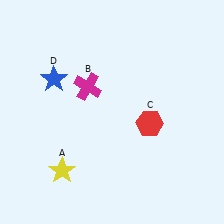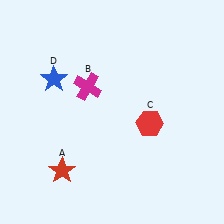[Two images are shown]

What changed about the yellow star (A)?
In Image 1, A is yellow. In Image 2, it changed to red.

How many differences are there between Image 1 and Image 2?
There is 1 difference between the two images.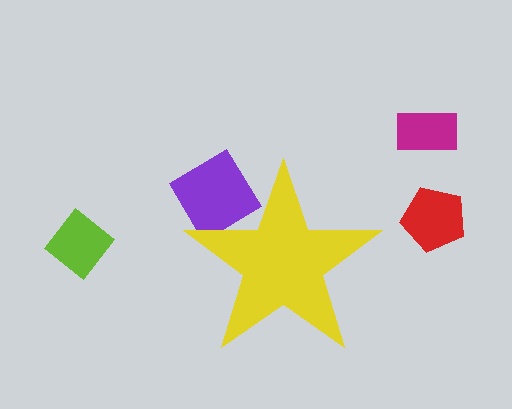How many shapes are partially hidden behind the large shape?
1 shape is partially hidden.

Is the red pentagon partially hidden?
No, the red pentagon is fully visible.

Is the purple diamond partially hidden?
Yes, the purple diamond is partially hidden behind the yellow star.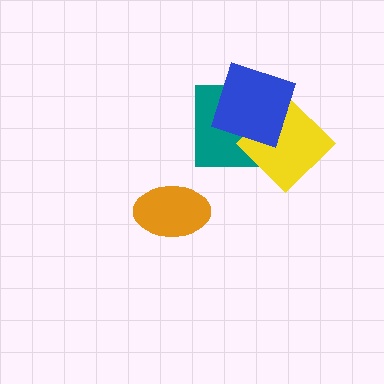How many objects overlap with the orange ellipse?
0 objects overlap with the orange ellipse.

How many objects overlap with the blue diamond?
2 objects overlap with the blue diamond.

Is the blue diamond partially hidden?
No, no other shape covers it.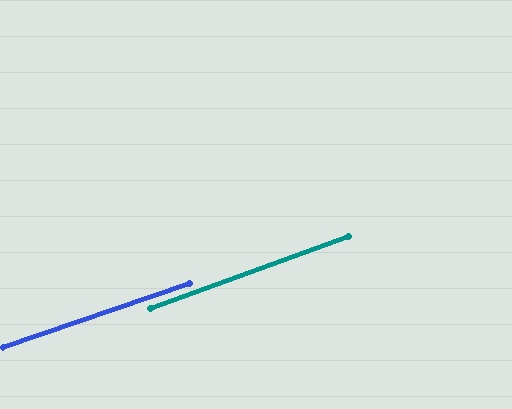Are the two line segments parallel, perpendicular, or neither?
Parallel — their directions differ by only 1.1°.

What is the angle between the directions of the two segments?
Approximately 1 degree.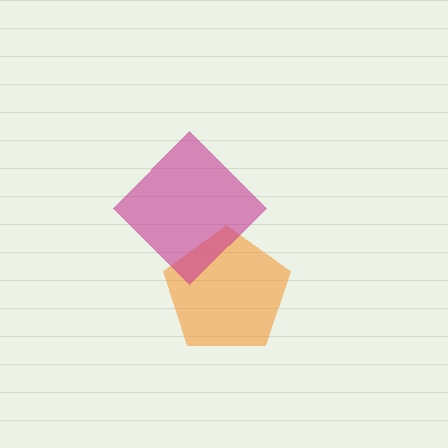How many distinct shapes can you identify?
There are 2 distinct shapes: an orange pentagon, a magenta diamond.